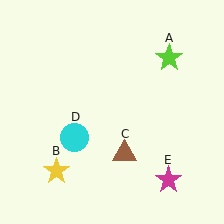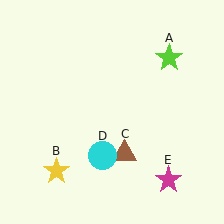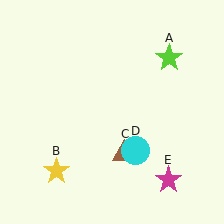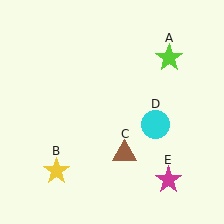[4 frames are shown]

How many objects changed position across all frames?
1 object changed position: cyan circle (object D).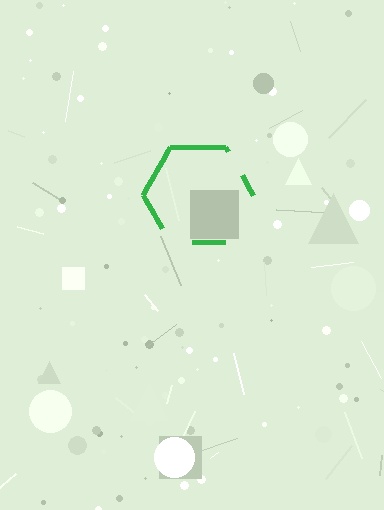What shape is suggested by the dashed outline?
The dashed outline suggests a hexagon.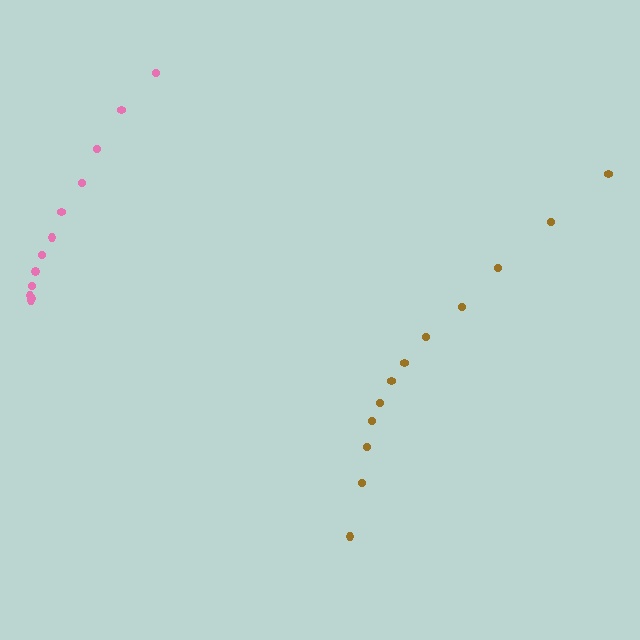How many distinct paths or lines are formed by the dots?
There are 2 distinct paths.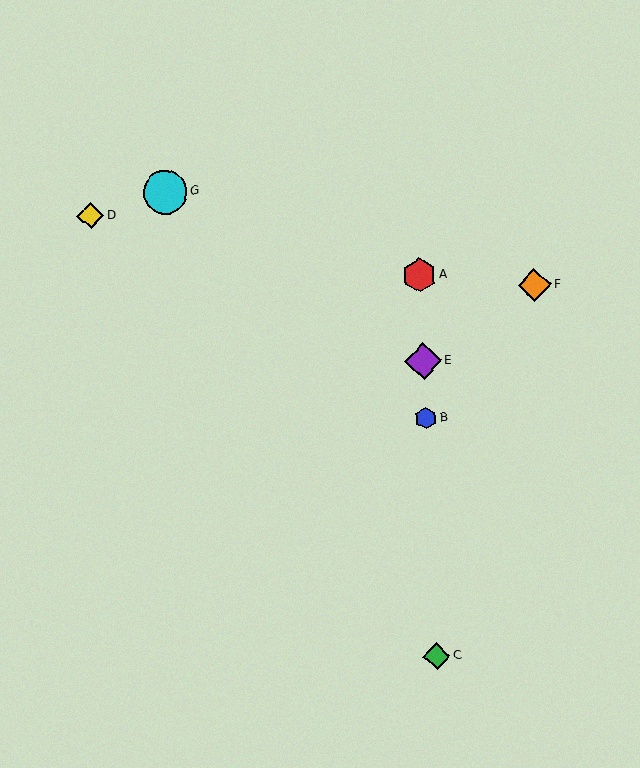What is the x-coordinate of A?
Object A is at x≈419.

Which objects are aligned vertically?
Objects A, B, C, E are aligned vertically.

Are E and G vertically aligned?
No, E is at x≈423 and G is at x≈165.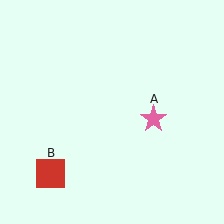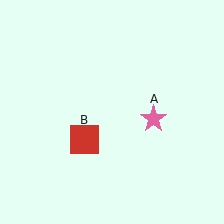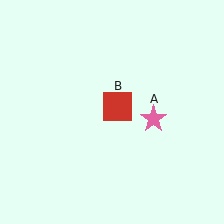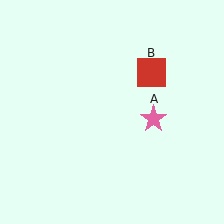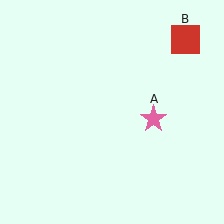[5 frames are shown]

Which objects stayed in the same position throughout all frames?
Pink star (object A) remained stationary.